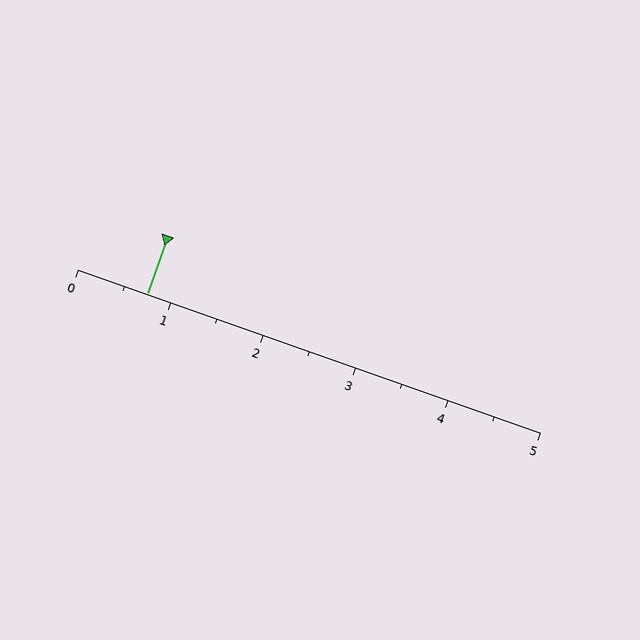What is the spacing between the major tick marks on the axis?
The major ticks are spaced 1 apart.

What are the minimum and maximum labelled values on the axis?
The axis runs from 0 to 5.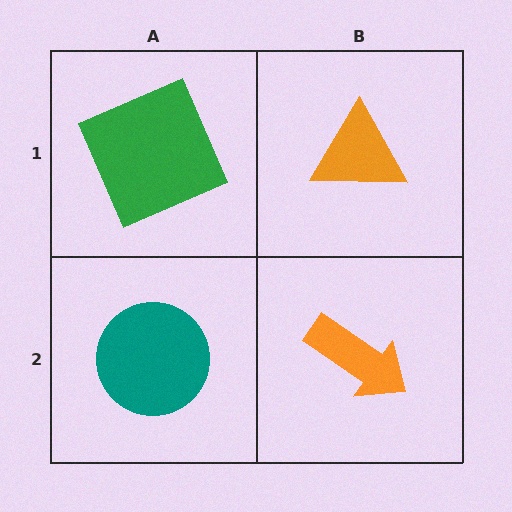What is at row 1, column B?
An orange triangle.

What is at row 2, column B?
An orange arrow.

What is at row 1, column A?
A green square.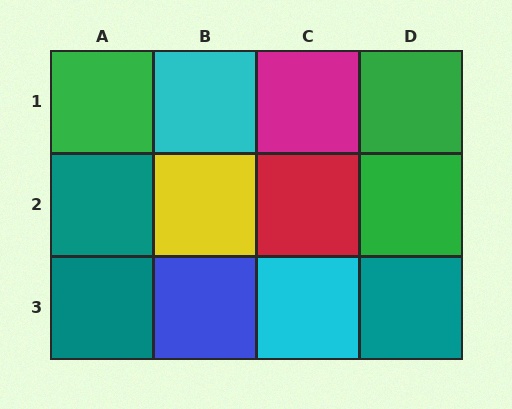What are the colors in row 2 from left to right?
Teal, yellow, red, green.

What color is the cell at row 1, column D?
Green.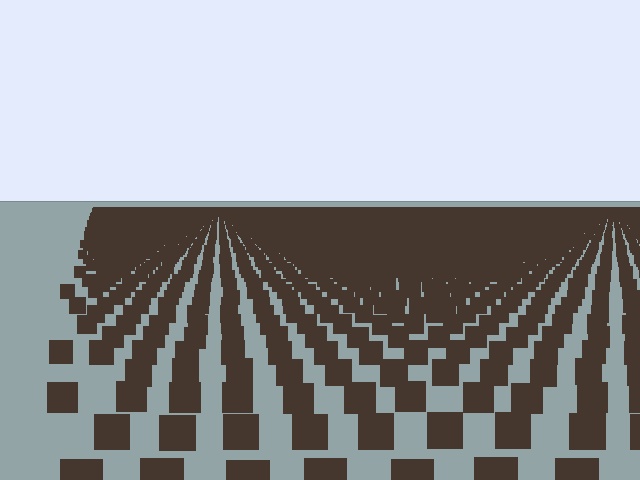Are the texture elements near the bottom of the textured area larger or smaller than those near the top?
Larger. Near the bottom, elements are closer to the viewer and appear at a bigger on-screen size.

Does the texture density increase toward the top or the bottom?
Density increases toward the top.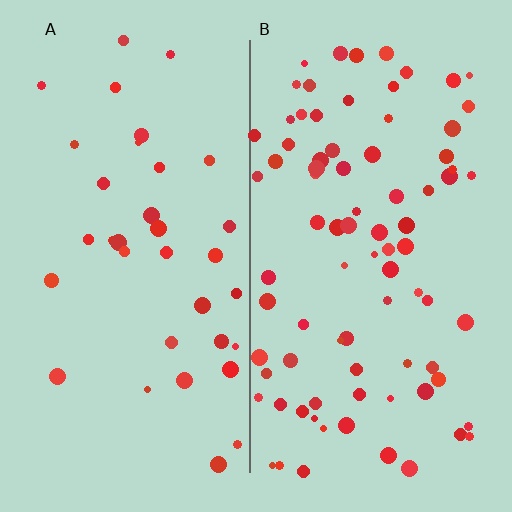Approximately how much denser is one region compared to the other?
Approximately 2.4× — region B over region A.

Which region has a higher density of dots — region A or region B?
B (the right).